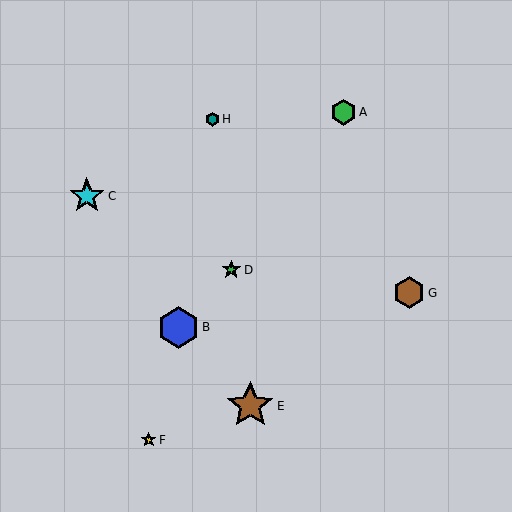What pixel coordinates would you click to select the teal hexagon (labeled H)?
Click at (213, 119) to select the teal hexagon H.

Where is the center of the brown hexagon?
The center of the brown hexagon is at (409, 293).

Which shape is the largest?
The brown star (labeled E) is the largest.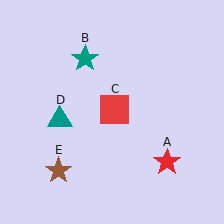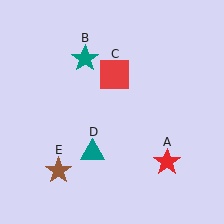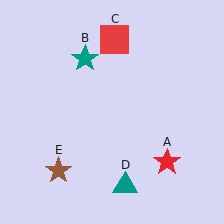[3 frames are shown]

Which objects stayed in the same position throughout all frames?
Red star (object A) and teal star (object B) and brown star (object E) remained stationary.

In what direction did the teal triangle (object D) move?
The teal triangle (object D) moved down and to the right.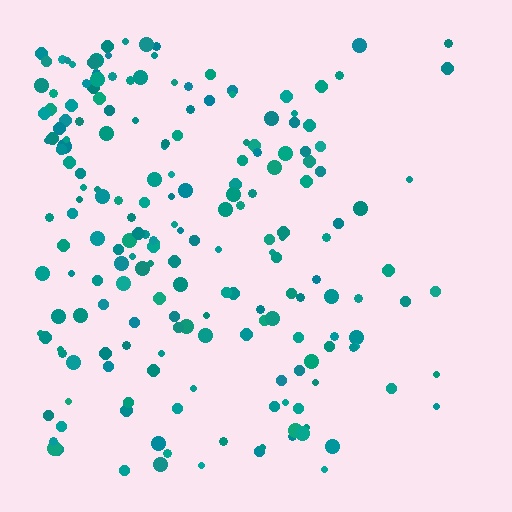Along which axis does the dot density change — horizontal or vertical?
Horizontal.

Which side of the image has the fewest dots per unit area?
The right.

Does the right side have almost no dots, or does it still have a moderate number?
Still a moderate number, just noticeably fewer than the left.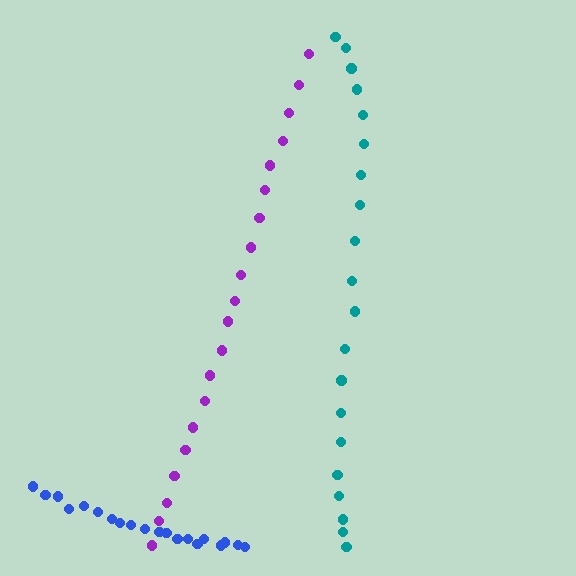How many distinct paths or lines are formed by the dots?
There are 3 distinct paths.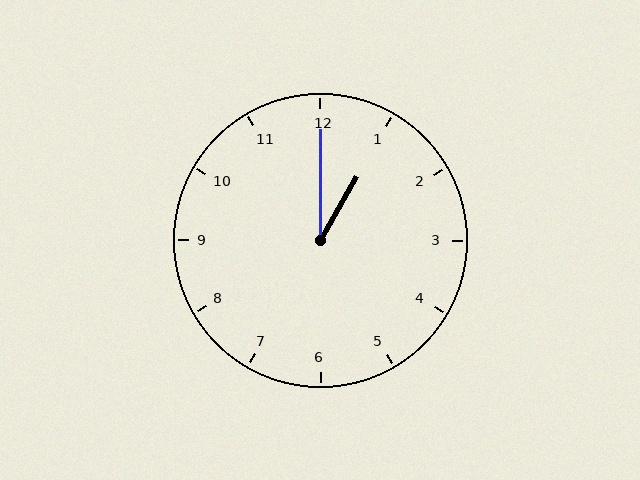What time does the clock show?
1:00.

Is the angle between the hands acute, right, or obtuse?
It is acute.